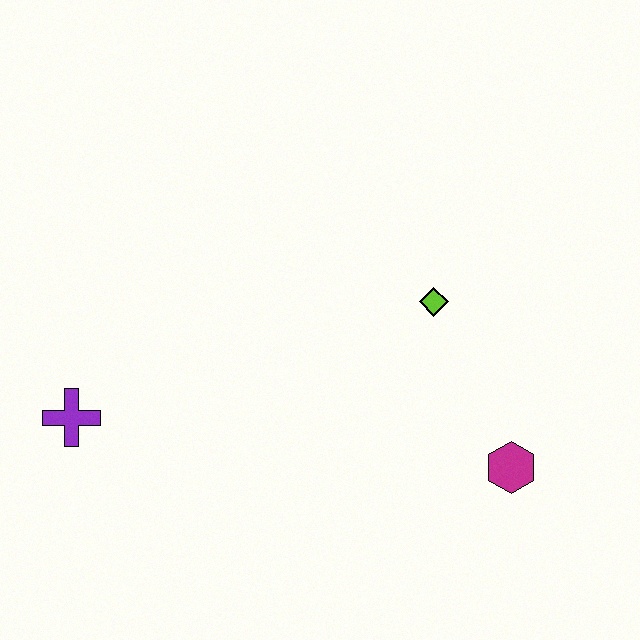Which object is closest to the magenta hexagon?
The lime diamond is closest to the magenta hexagon.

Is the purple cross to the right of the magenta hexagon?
No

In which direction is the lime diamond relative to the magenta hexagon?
The lime diamond is above the magenta hexagon.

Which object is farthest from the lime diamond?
The purple cross is farthest from the lime diamond.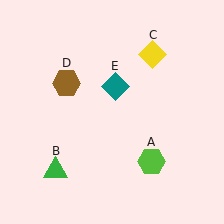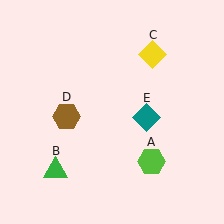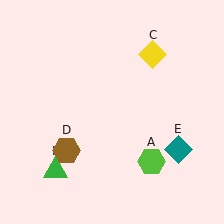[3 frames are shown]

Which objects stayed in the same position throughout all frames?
Lime hexagon (object A) and green triangle (object B) and yellow diamond (object C) remained stationary.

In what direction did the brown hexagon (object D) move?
The brown hexagon (object D) moved down.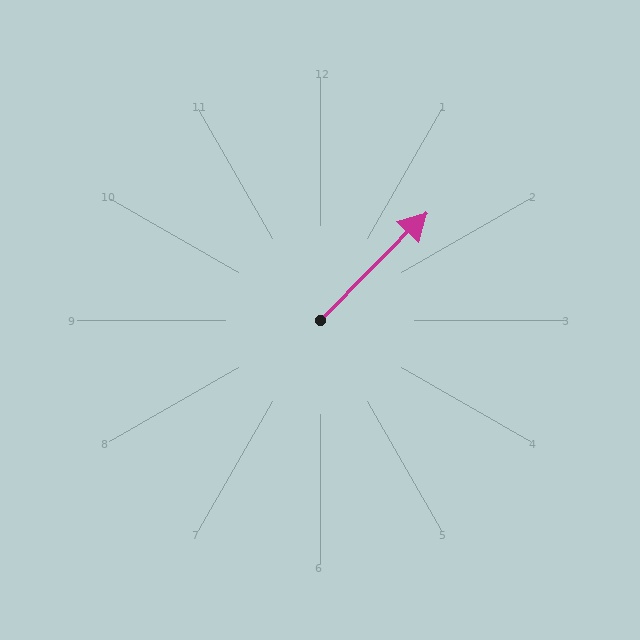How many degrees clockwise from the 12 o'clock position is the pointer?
Approximately 45 degrees.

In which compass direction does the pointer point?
Northeast.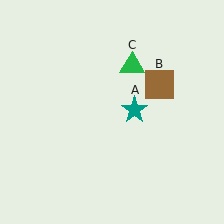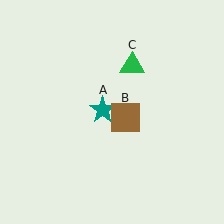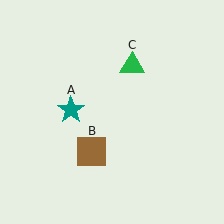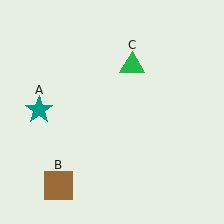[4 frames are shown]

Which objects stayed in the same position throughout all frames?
Green triangle (object C) remained stationary.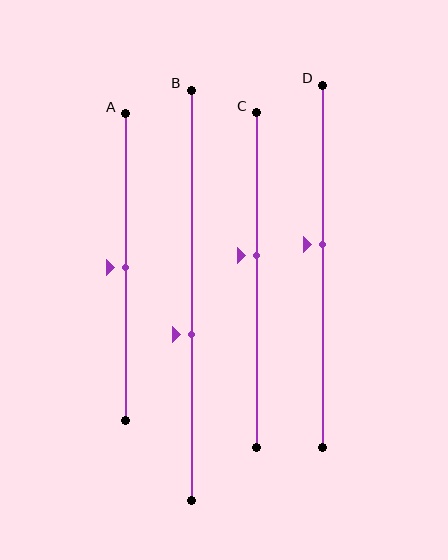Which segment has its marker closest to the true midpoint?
Segment A has its marker closest to the true midpoint.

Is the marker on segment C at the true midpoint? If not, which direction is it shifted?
No, the marker on segment C is shifted upward by about 7% of the segment length.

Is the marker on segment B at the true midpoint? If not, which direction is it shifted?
No, the marker on segment B is shifted downward by about 10% of the segment length.